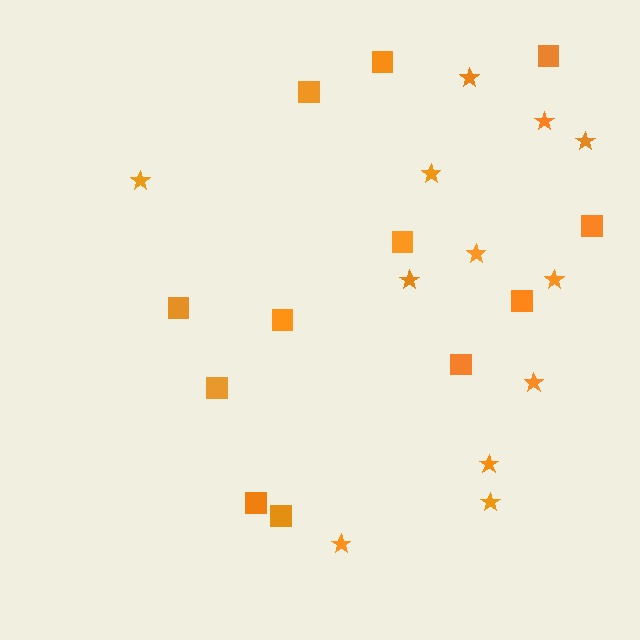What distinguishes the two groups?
There are 2 groups: one group of squares (12) and one group of stars (12).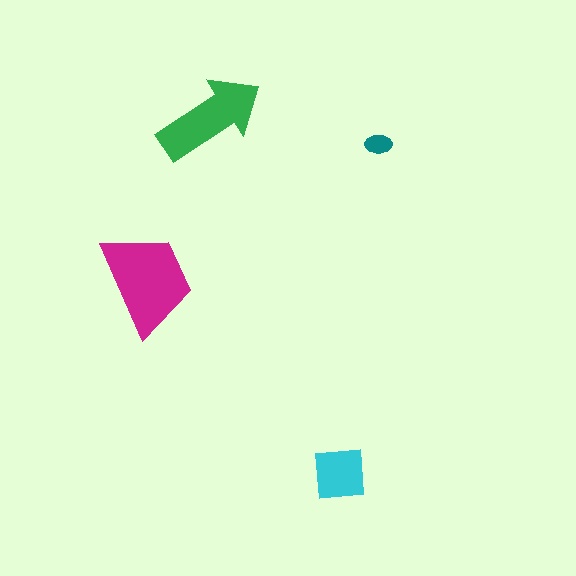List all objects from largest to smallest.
The magenta trapezoid, the green arrow, the cyan square, the teal ellipse.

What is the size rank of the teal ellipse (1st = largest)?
4th.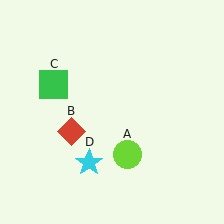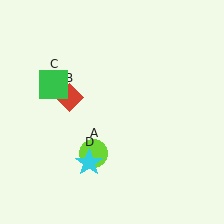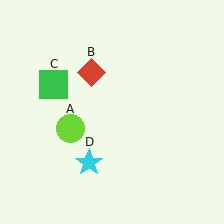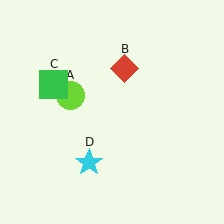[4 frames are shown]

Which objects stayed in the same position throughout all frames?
Green square (object C) and cyan star (object D) remained stationary.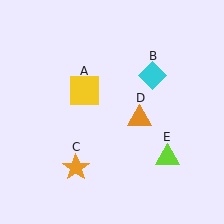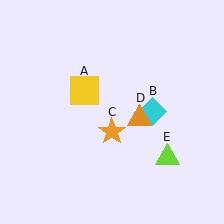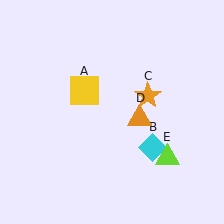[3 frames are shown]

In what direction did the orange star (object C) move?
The orange star (object C) moved up and to the right.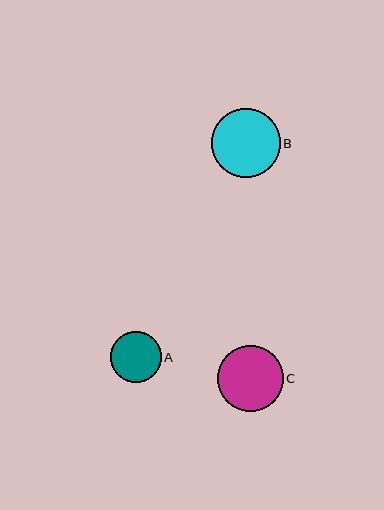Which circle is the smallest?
Circle A is the smallest with a size of approximately 51 pixels.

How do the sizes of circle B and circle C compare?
Circle B and circle C are approximately the same size.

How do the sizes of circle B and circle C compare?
Circle B and circle C are approximately the same size.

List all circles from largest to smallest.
From largest to smallest: B, C, A.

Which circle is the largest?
Circle B is the largest with a size of approximately 69 pixels.